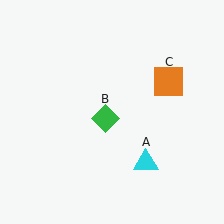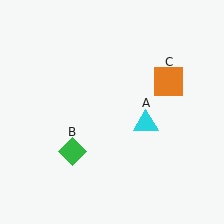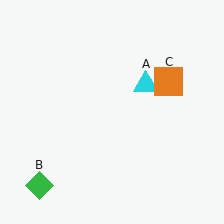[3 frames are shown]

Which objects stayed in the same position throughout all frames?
Orange square (object C) remained stationary.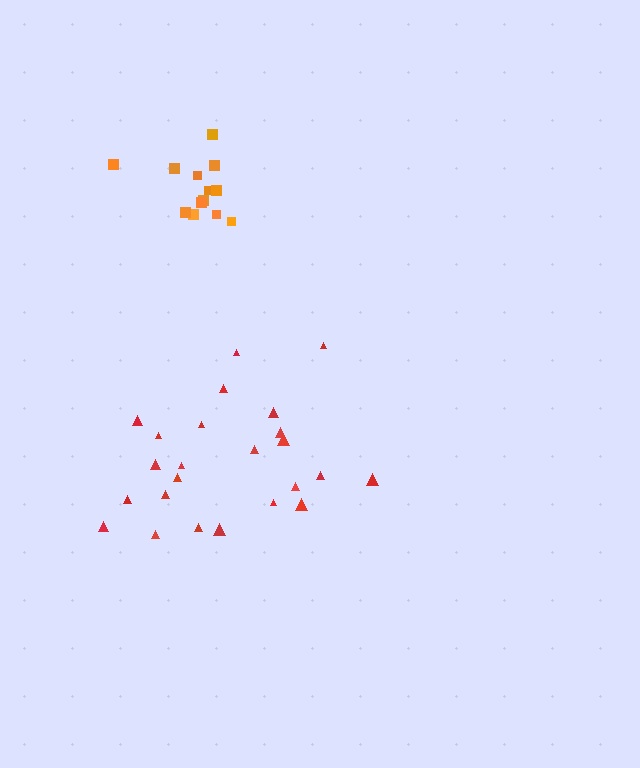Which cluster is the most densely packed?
Orange.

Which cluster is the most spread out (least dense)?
Red.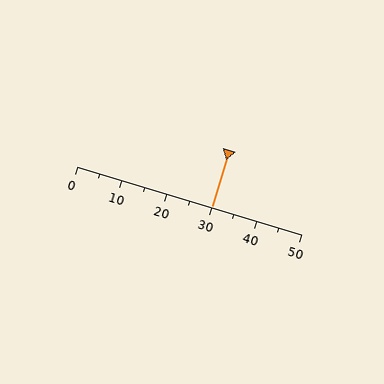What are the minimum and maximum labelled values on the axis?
The axis runs from 0 to 50.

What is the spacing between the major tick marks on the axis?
The major ticks are spaced 10 apart.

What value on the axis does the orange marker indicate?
The marker indicates approximately 30.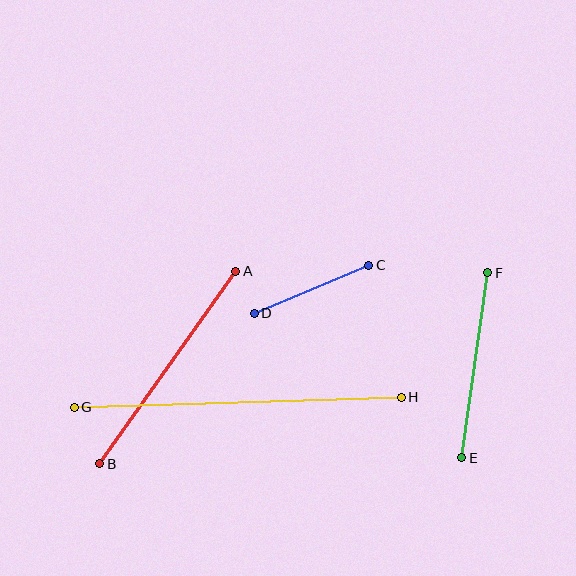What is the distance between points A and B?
The distance is approximately 236 pixels.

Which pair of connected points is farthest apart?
Points G and H are farthest apart.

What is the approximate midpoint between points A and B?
The midpoint is at approximately (168, 367) pixels.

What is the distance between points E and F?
The distance is approximately 187 pixels.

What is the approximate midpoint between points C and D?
The midpoint is at approximately (311, 289) pixels.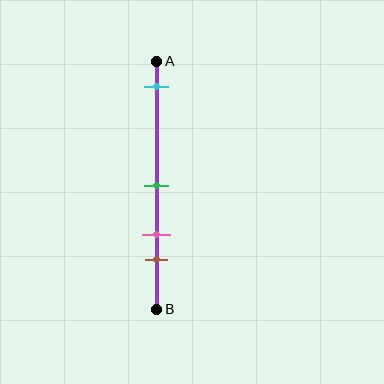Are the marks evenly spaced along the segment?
No, the marks are not evenly spaced.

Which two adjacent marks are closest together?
The pink and brown marks are the closest adjacent pair.